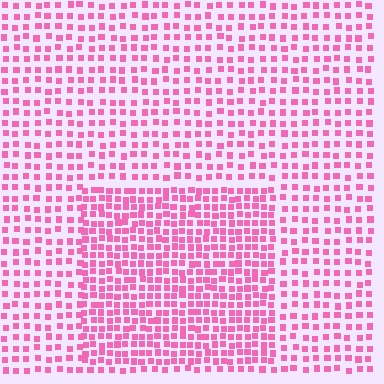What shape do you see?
I see a rectangle.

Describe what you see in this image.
The image contains small pink elements arranged at two different densities. A rectangle-shaped region is visible where the elements are more densely packed than the surrounding area.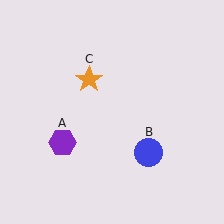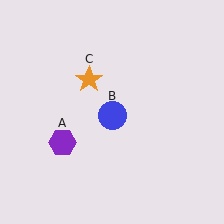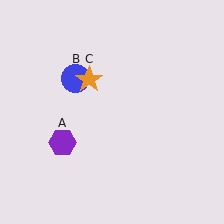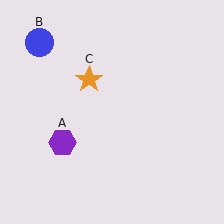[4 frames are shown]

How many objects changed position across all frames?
1 object changed position: blue circle (object B).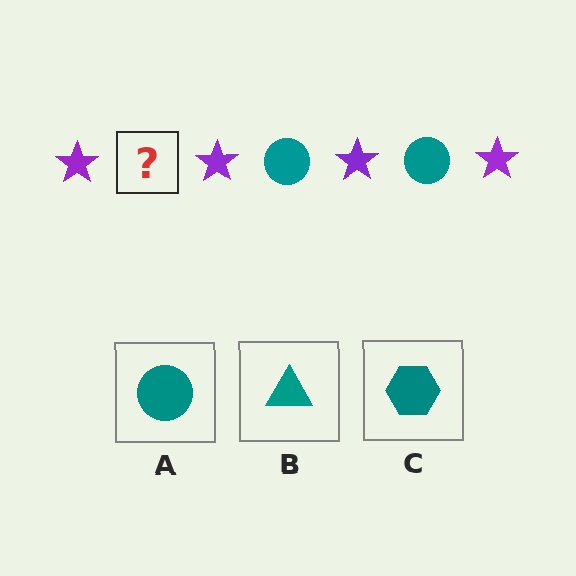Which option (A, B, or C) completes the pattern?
A.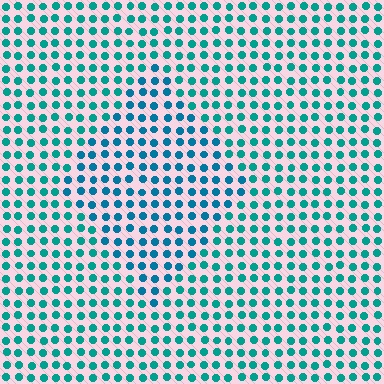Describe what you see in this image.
The image is filled with small teal elements in a uniform arrangement. A diamond-shaped region is visible where the elements are tinted to a slightly different hue, forming a subtle color boundary.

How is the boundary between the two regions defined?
The boundary is defined purely by a slight shift in hue (about 22 degrees). Spacing, size, and orientation are identical on both sides.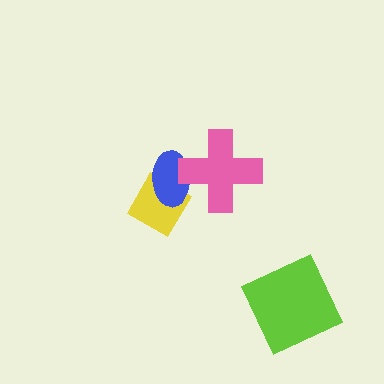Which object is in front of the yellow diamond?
The blue ellipse is in front of the yellow diamond.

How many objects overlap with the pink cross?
1 object overlaps with the pink cross.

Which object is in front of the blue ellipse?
The pink cross is in front of the blue ellipse.